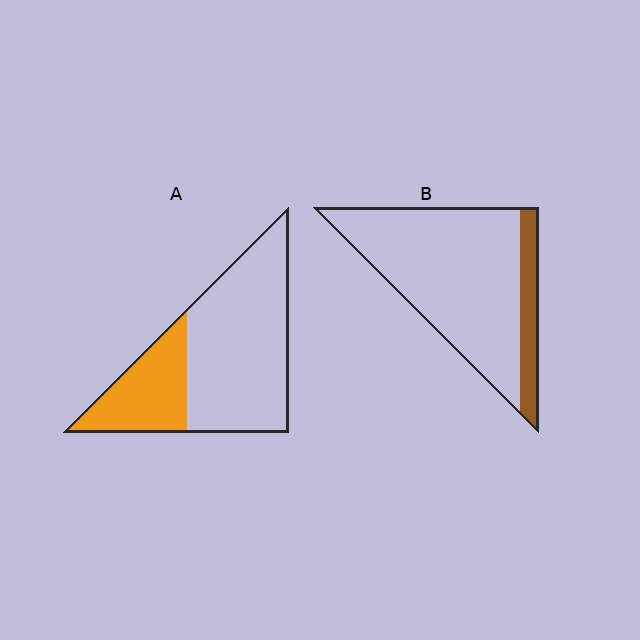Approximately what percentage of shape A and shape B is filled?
A is approximately 30% and B is approximately 15%.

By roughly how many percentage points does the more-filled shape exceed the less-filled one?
By roughly 15 percentage points (A over B).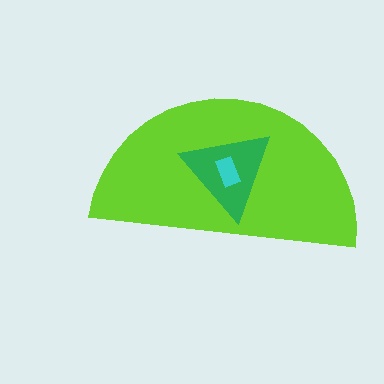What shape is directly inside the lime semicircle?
The green triangle.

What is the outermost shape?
The lime semicircle.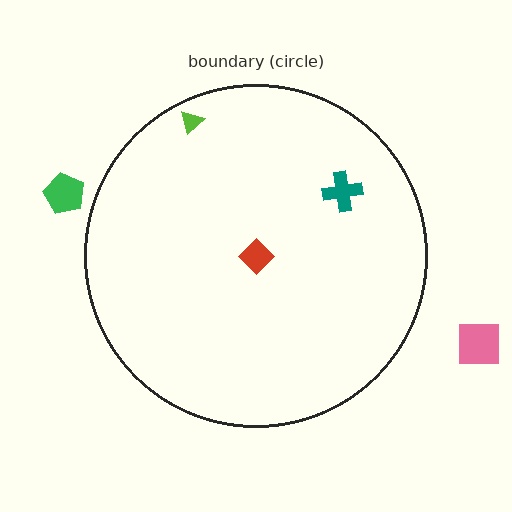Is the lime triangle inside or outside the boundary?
Inside.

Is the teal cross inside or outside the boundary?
Inside.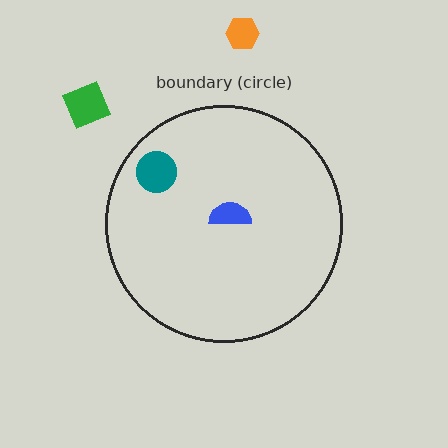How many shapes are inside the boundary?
2 inside, 2 outside.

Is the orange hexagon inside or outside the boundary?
Outside.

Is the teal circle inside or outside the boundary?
Inside.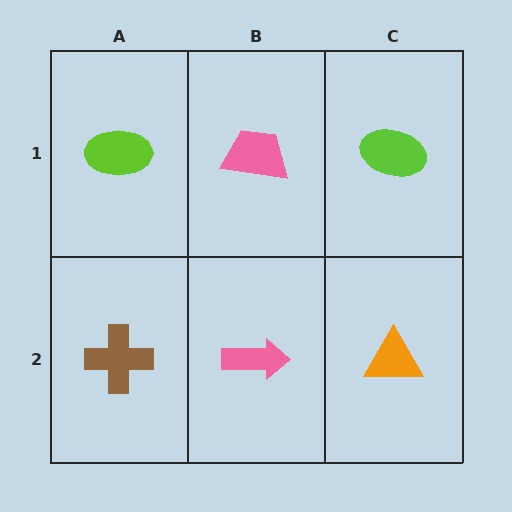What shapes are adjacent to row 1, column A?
A brown cross (row 2, column A), a pink trapezoid (row 1, column B).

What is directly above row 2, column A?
A lime ellipse.